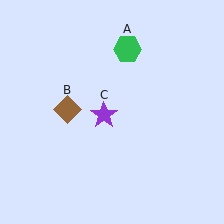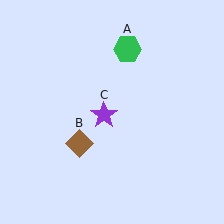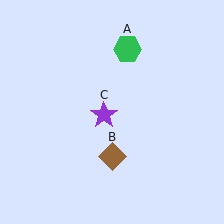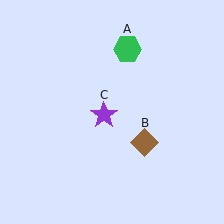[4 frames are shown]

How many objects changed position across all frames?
1 object changed position: brown diamond (object B).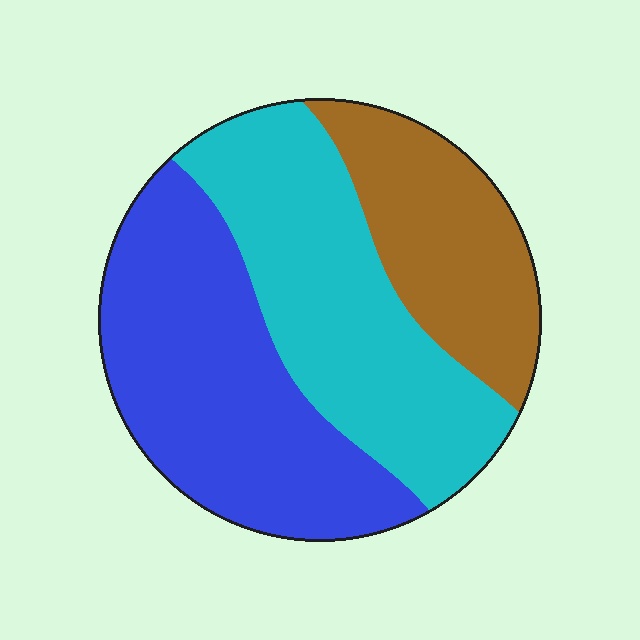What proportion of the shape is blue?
Blue takes up between a quarter and a half of the shape.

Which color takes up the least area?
Brown, at roughly 25%.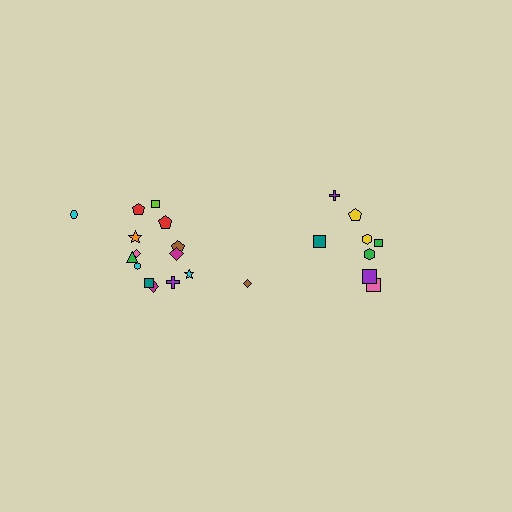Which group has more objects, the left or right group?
The left group.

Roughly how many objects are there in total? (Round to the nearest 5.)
Roughly 25 objects in total.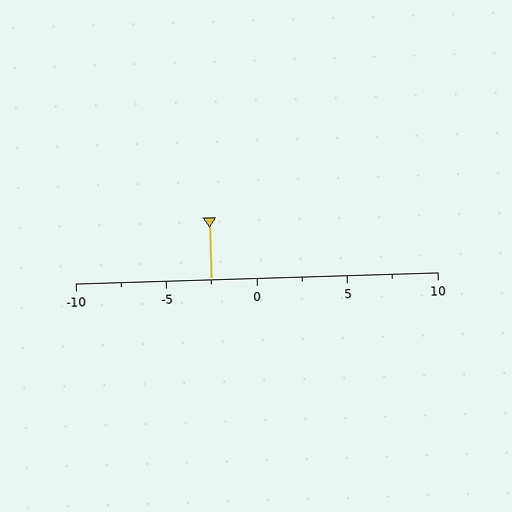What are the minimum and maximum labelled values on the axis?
The axis runs from -10 to 10.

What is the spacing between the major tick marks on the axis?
The major ticks are spaced 5 apart.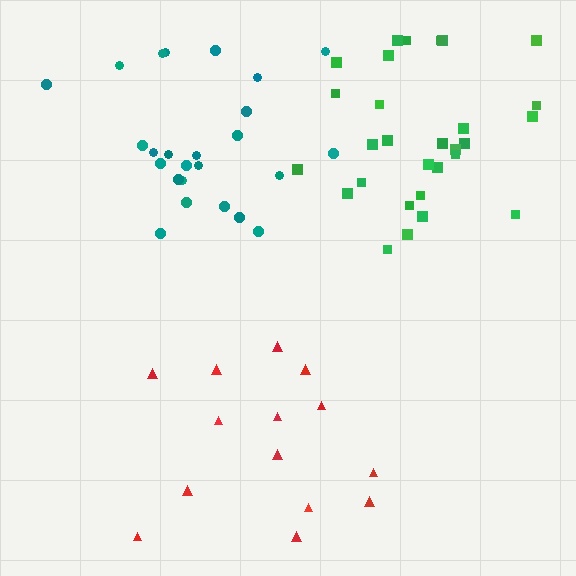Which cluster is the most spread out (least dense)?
Red.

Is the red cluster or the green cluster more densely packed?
Green.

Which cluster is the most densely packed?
Green.